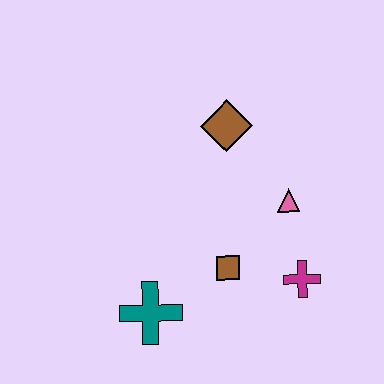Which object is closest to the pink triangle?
The magenta cross is closest to the pink triangle.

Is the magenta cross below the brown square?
Yes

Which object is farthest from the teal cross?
The brown diamond is farthest from the teal cross.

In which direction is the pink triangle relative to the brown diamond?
The pink triangle is below the brown diamond.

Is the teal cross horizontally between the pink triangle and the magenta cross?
No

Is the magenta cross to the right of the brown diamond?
Yes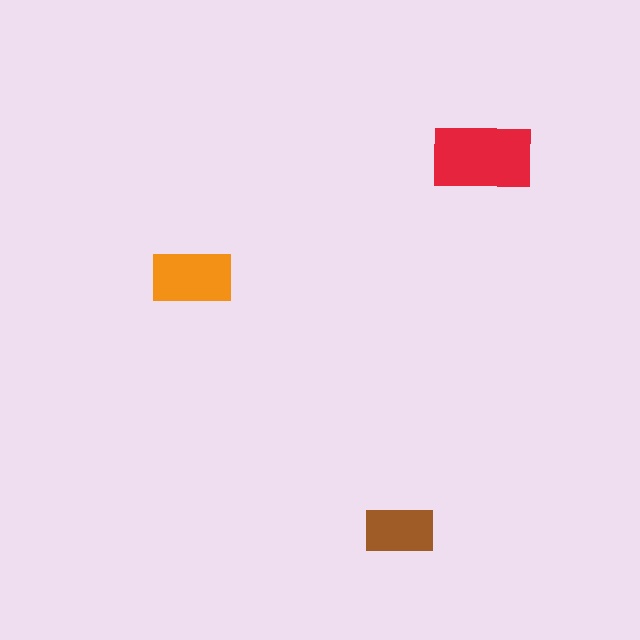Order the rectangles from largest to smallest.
the red one, the orange one, the brown one.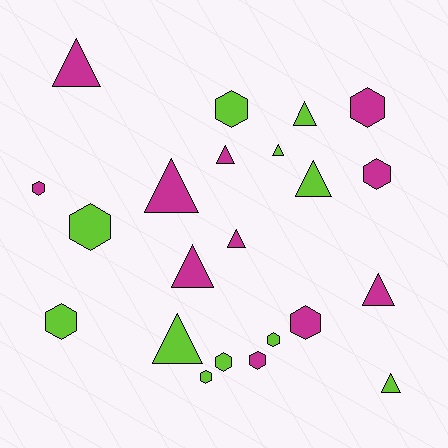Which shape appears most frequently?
Hexagon, with 11 objects.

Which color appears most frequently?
Magenta, with 11 objects.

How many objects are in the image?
There are 22 objects.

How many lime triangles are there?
There are 5 lime triangles.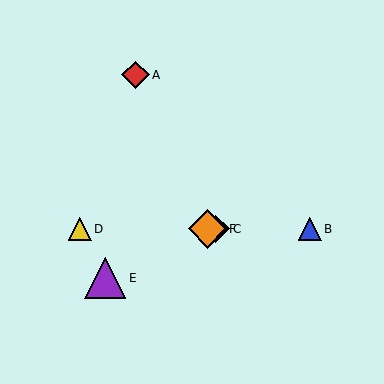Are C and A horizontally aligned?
No, C is at y≈229 and A is at y≈75.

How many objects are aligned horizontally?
4 objects (B, C, D, F) are aligned horizontally.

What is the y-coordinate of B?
Object B is at y≈229.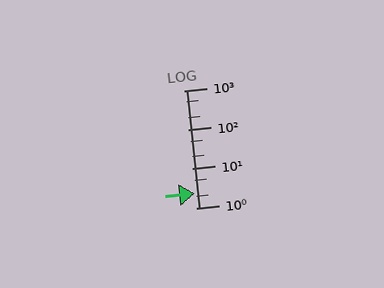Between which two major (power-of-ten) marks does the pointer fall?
The pointer is between 1 and 10.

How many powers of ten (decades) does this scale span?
The scale spans 3 decades, from 1 to 1000.